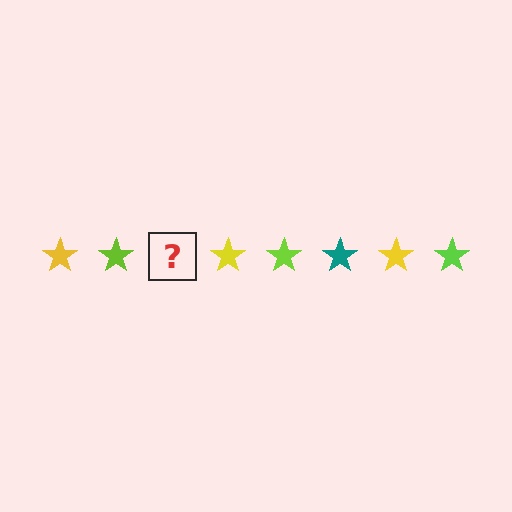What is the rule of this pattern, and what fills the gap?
The rule is that the pattern cycles through yellow, lime, teal stars. The gap should be filled with a teal star.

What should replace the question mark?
The question mark should be replaced with a teal star.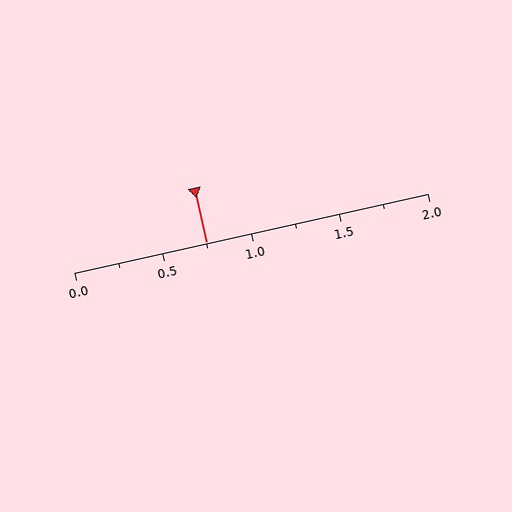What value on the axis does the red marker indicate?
The marker indicates approximately 0.75.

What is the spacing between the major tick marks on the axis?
The major ticks are spaced 0.5 apart.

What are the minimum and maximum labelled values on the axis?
The axis runs from 0.0 to 2.0.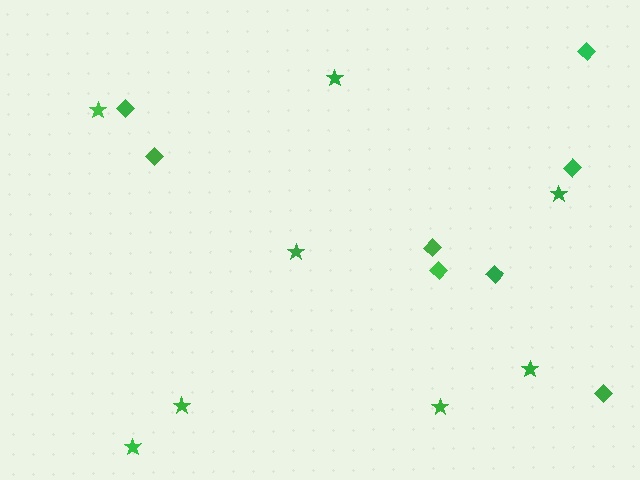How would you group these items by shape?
There are 2 groups: one group of diamonds (8) and one group of stars (8).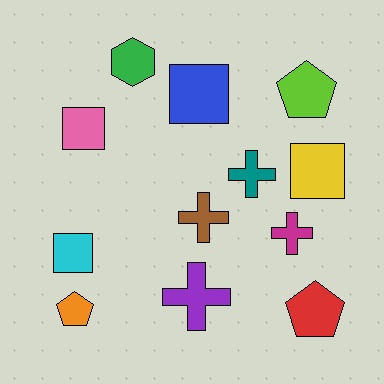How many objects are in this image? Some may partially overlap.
There are 12 objects.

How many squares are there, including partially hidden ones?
There are 4 squares.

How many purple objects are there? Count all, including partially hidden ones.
There is 1 purple object.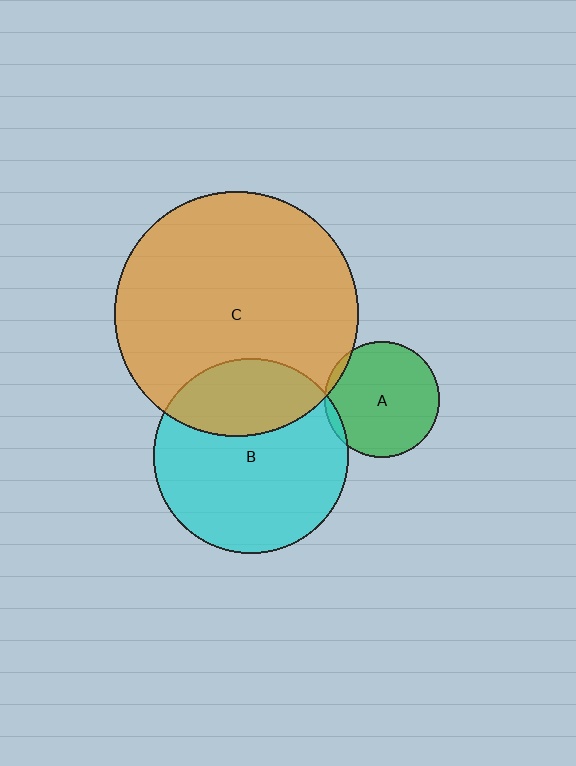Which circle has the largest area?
Circle C (orange).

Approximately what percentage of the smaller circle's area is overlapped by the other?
Approximately 30%.